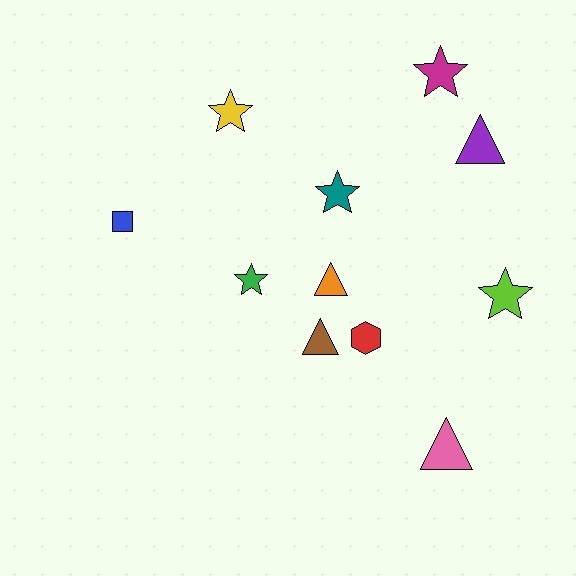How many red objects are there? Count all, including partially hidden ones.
There is 1 red object.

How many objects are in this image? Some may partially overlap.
There are 11 objects.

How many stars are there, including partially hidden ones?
There are 5 stars.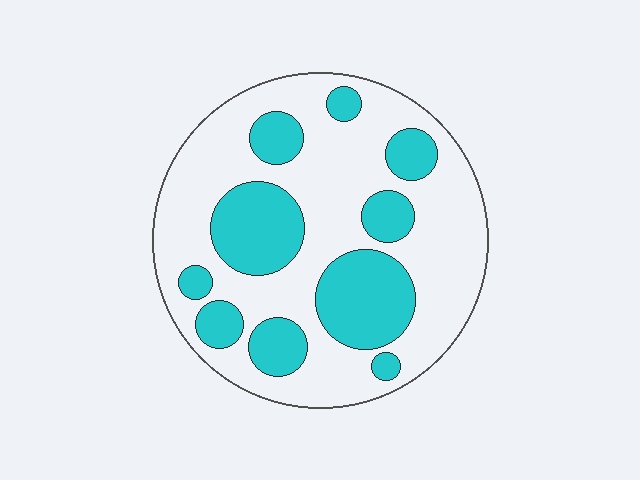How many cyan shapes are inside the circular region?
10.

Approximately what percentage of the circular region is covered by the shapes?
Approximately 35%.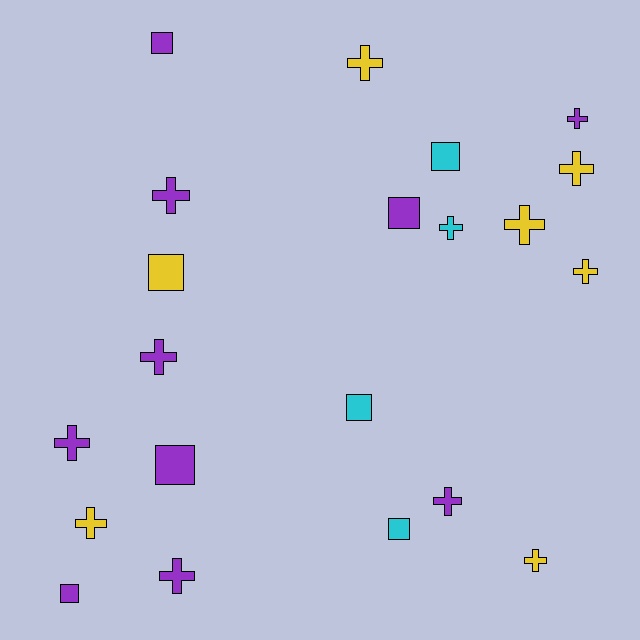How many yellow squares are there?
There is 1 yellow square.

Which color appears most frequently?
Purple, with 10 objects.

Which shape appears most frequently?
Cross, with 13 objects.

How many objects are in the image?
There are 21 objects.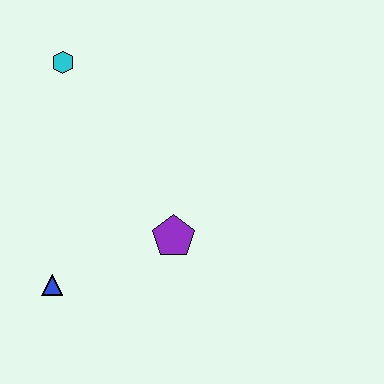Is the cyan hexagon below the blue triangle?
No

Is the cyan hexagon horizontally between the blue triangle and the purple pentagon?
Yes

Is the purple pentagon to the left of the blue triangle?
No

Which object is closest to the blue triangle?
The purple pentagon is closest to the blue triangle.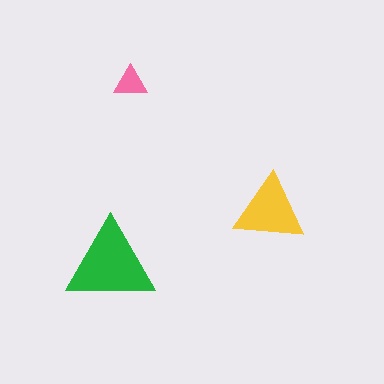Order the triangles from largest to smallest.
the green one, the yellow one, the pink one.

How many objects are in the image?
There are 3 objects in the image.